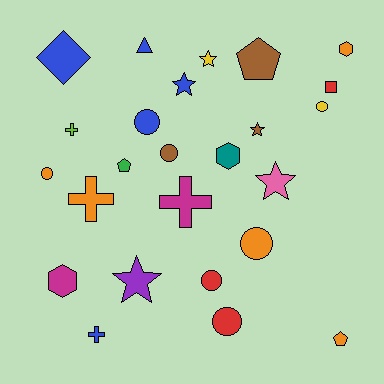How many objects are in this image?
There are 25 objects.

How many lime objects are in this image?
There is 1 lime object.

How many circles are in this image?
There are 7 circles.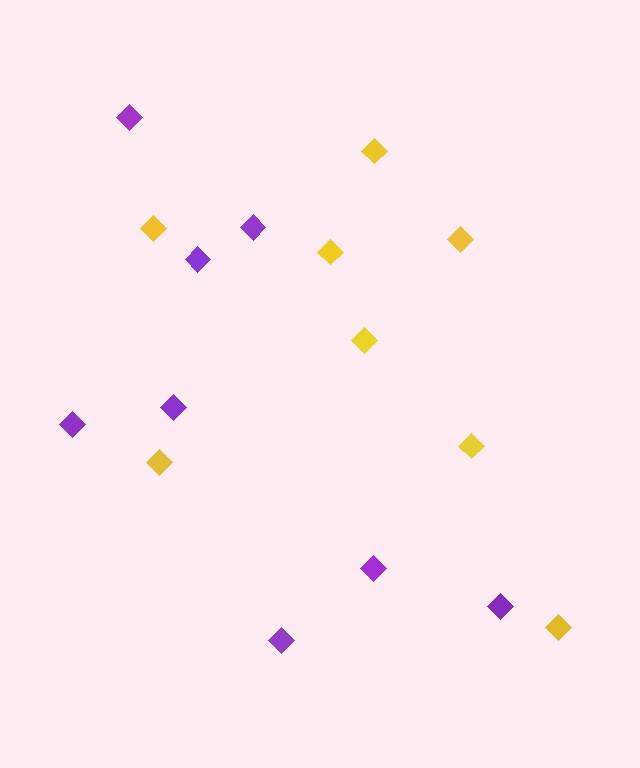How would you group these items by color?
There are 2 groups: one group of purple diamonds (8) and one group of yellow diamonds (8).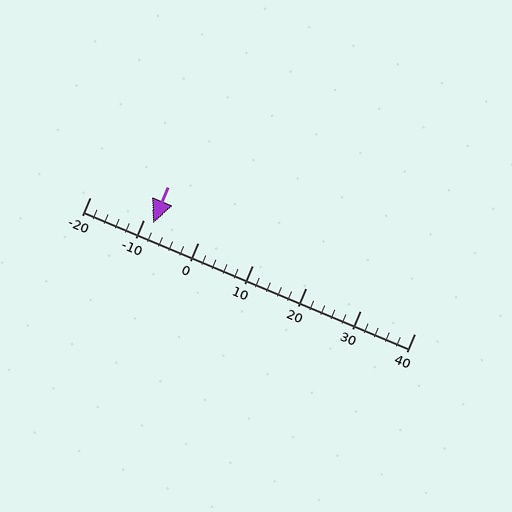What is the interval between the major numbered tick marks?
The major tick marks are spaced 10 units apart.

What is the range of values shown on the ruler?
The ruler shows values from -20 to 40.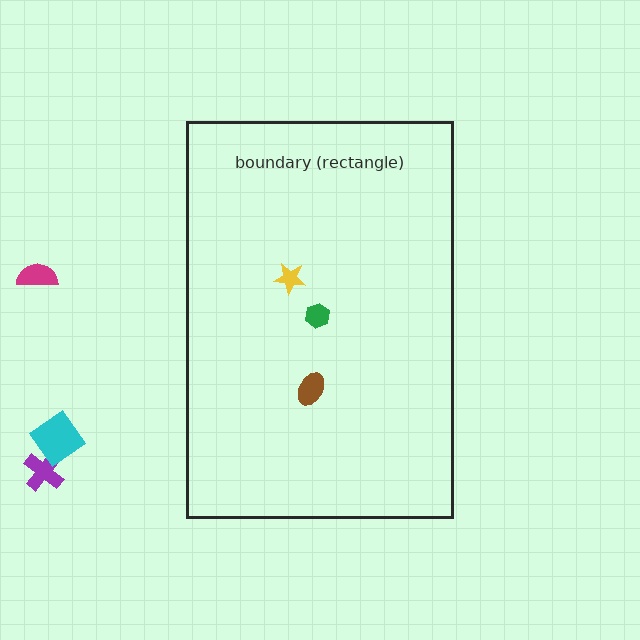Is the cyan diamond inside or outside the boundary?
Outside.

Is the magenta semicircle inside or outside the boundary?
Outside.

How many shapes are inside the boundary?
3 inside, 3 outside.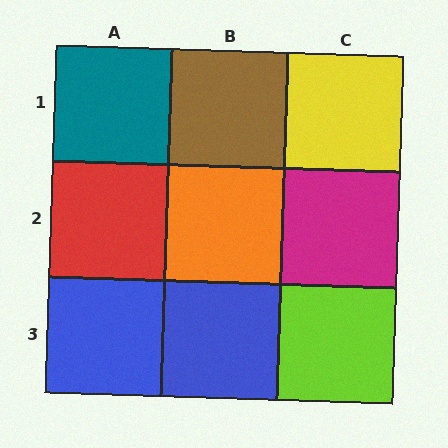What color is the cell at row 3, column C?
Lime.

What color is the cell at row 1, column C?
Yellow.